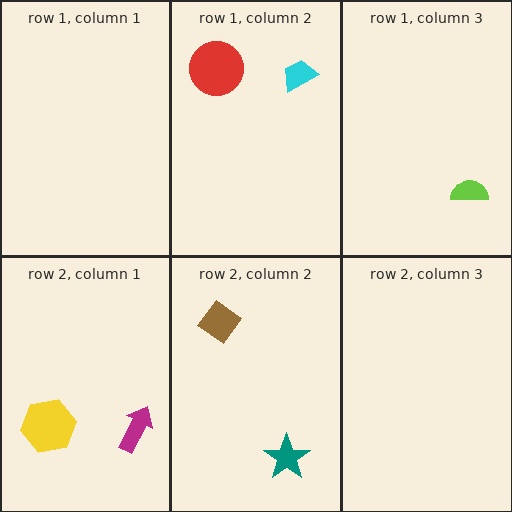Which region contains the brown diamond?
The row 2, column 2 region.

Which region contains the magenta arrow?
The row 2, column 1 region.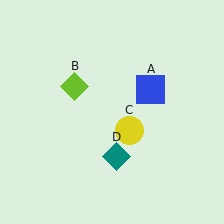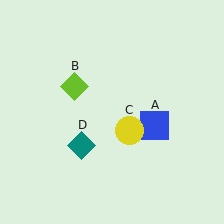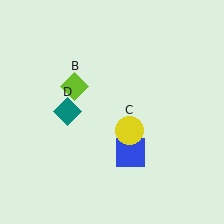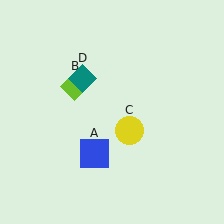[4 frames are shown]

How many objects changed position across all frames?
2 objects changed position: blue square (object A), teal diamond (object D).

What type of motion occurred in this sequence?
The blue square (object A), teal diamond (object D) rotated clockwise around the center of the scene.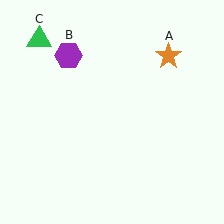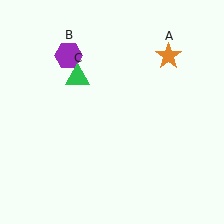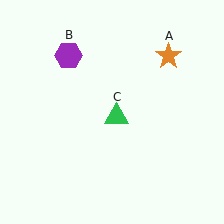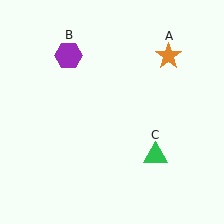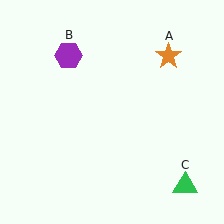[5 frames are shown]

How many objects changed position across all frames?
1 object changed position: green triangle (object C).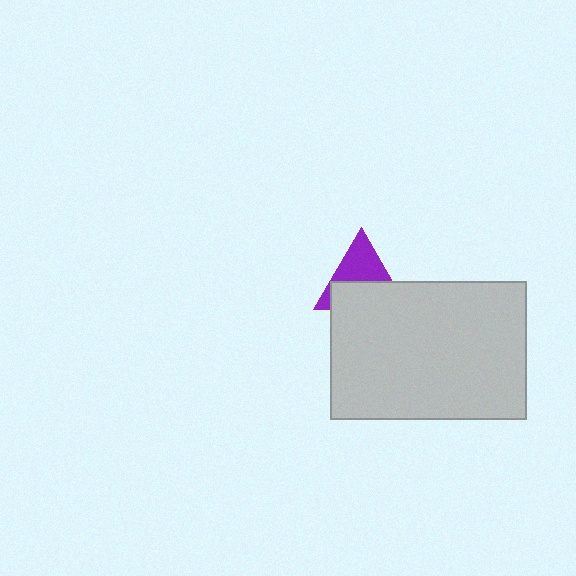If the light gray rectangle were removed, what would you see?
You would see the complete purple triangle.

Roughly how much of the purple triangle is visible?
About half of it is visible (roughly 50%).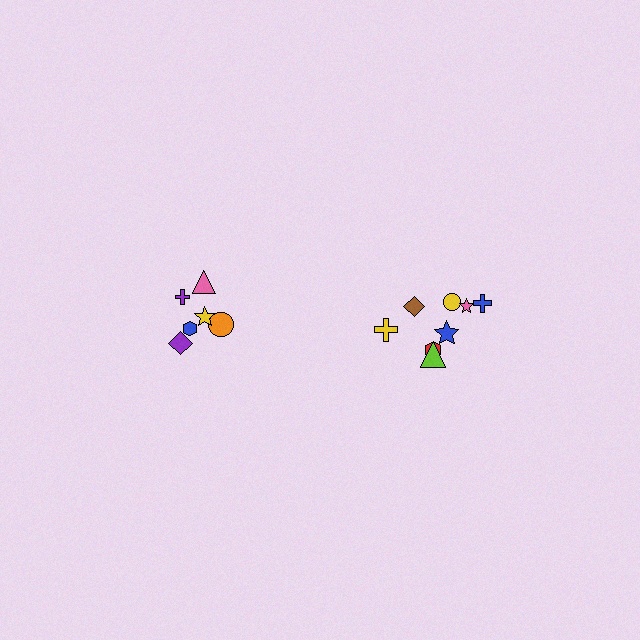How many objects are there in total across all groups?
There are 14 objects.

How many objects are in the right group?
There are 8 objects.